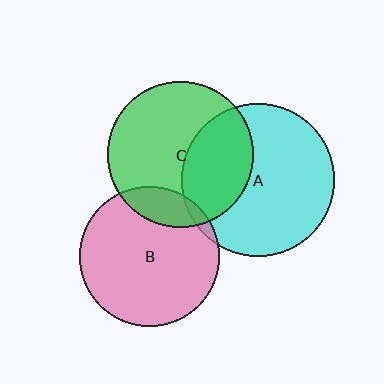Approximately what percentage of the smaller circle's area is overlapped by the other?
Approximately 5%.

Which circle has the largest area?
Circle A (cyan).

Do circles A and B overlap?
Yes.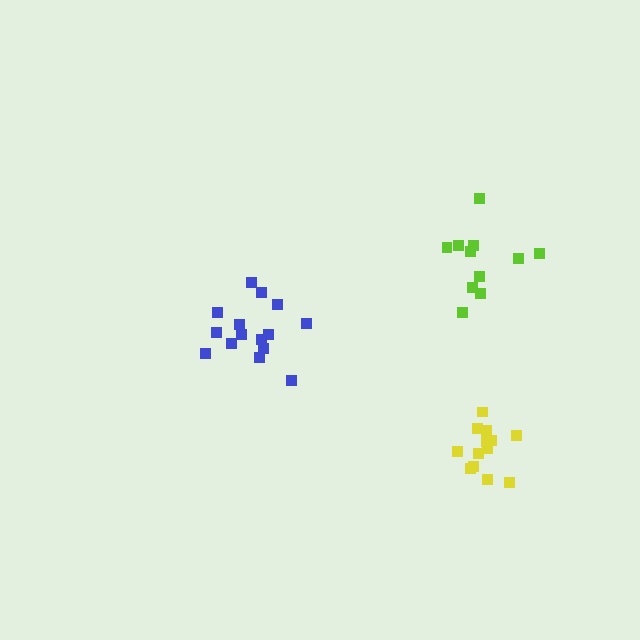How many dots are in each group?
Group 1: 11 dots, Group 2: 15 dots, Group 3: 13 dots (39 total).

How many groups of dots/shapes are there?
There are 3 groups.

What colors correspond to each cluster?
The clusters are colored: lime, blue, yellow.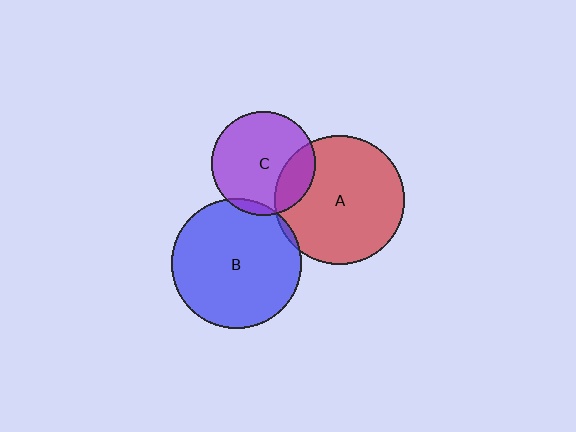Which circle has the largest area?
Circle B (blue).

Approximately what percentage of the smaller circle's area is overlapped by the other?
Approximately 5%.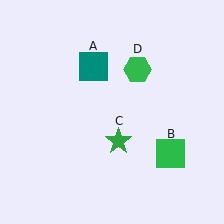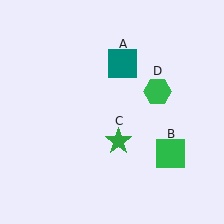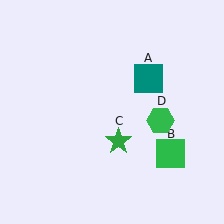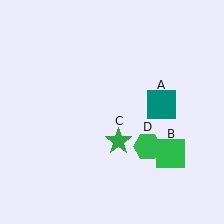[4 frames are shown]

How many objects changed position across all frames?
2 objects changed position: teal square (object A), green hexagon (object D).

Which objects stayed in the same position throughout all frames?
Green square (object B) and green star (object C) remained stationary.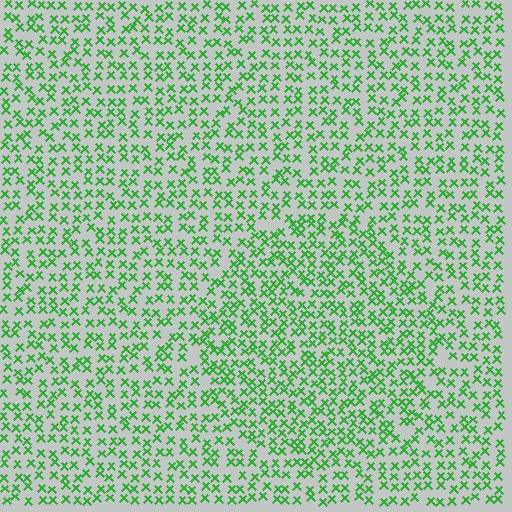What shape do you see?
I see a circle.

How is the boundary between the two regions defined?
The boundary is defined by a change in element density (approximately 1.4x ratio). All elements are the same color, size, and shape.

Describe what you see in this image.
The image contains small green elements arranged at two different densities. A circle-shaped region is visible where the elements are more densely packed than the surrounding area.